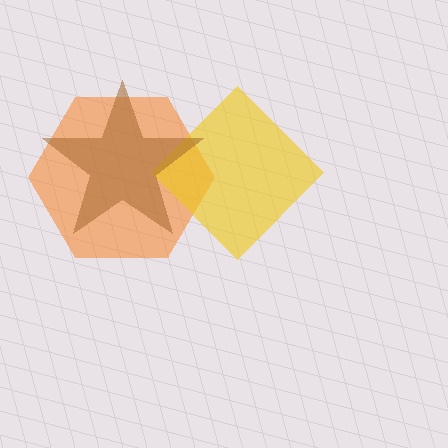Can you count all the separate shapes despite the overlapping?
Yes, there are 3 separate shapes.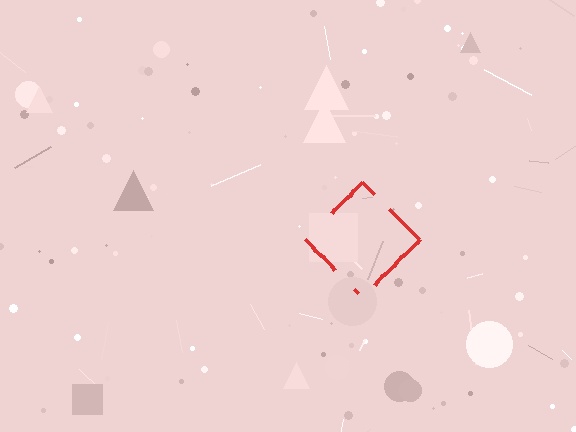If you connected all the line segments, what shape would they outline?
They would outline a diamond.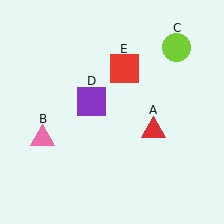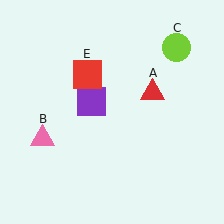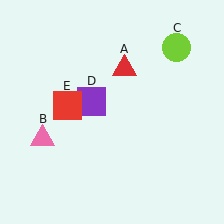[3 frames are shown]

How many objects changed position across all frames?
2 objects changed position: red triangle (object A), red square (object E).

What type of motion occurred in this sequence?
The red triangle (object A), red square (object E) rotated counterclockwise around the center of the scene.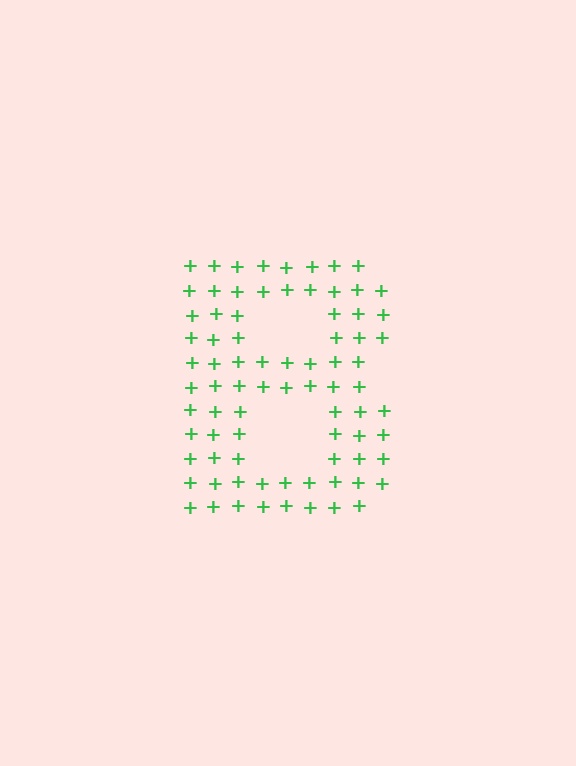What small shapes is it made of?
It is made of small plus signs.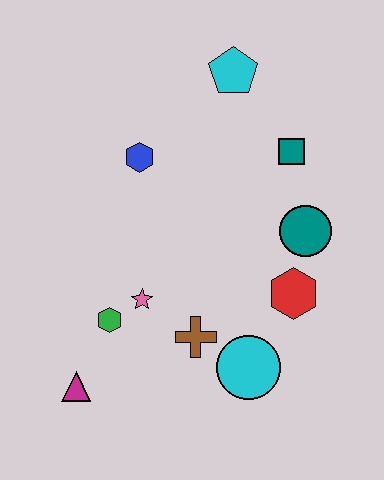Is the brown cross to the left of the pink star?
No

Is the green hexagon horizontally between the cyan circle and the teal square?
No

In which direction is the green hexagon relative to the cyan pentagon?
The green hexagon is below the cyan pentagon.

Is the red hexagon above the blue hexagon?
No